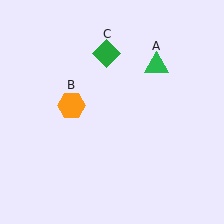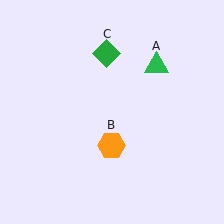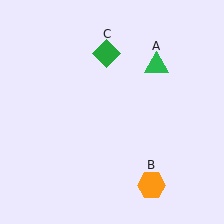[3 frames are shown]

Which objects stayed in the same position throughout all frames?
Green triangle (object A) and green diamond (object C) remained stationary.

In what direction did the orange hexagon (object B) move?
The orange hexagon (object B) moved down and to the right.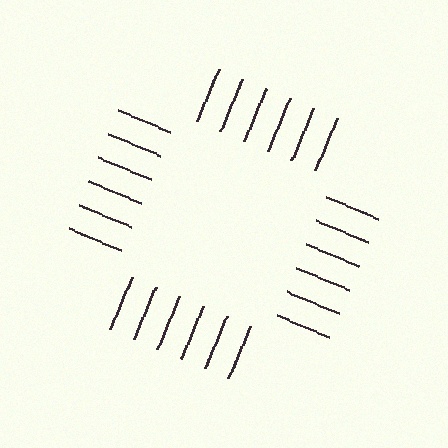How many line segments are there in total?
24 — 6 along each of the 4 edges.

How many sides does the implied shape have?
4 sides — the line-ends trace a square.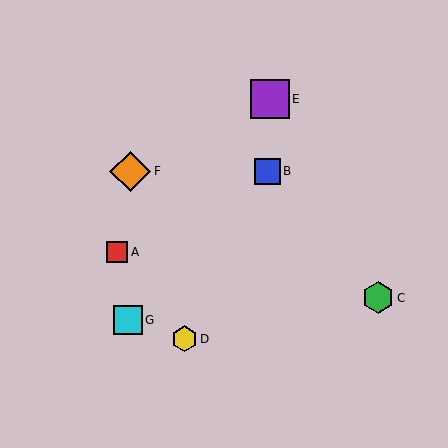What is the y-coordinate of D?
Object D is at y≈339.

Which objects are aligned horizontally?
Objects B, F are aligned horizontally.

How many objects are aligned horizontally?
2 objects (B, F) are aligned horizontally.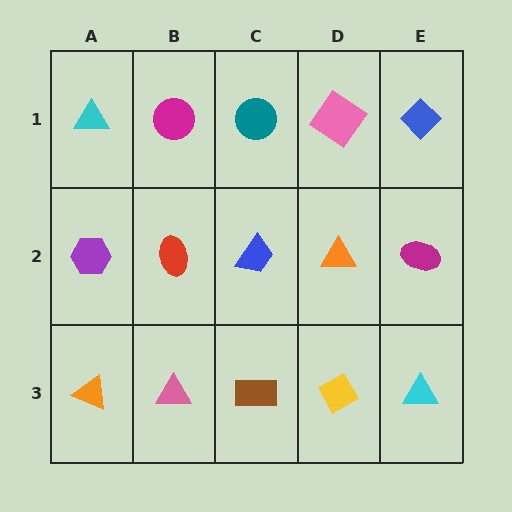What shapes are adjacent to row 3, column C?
A blue trapezoid (row 2, column C), a pink triangle (row 3, column B), a yellow diamond (row 3, column D).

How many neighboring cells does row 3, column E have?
2.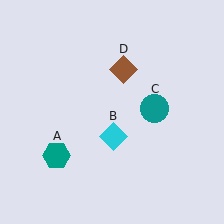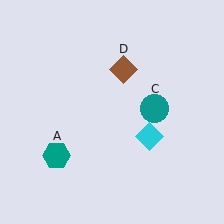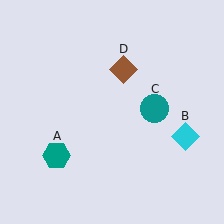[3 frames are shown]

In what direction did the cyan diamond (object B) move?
The cyan diamond (object B) moved right.